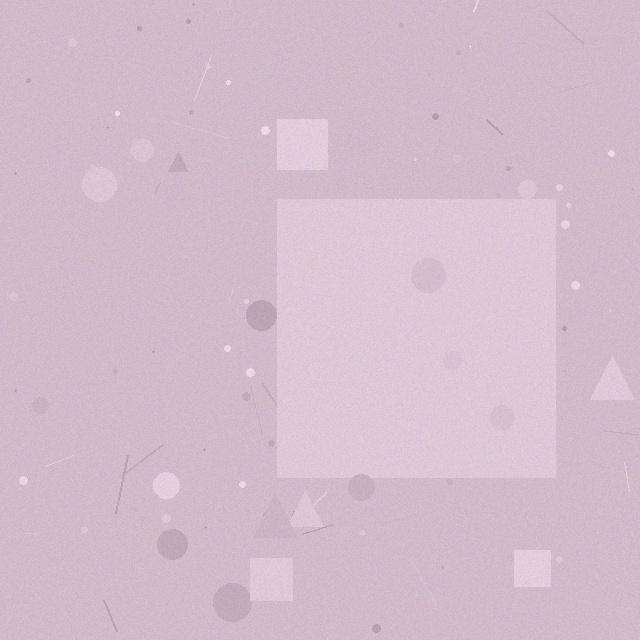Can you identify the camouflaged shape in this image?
The camouflaged shape is a square.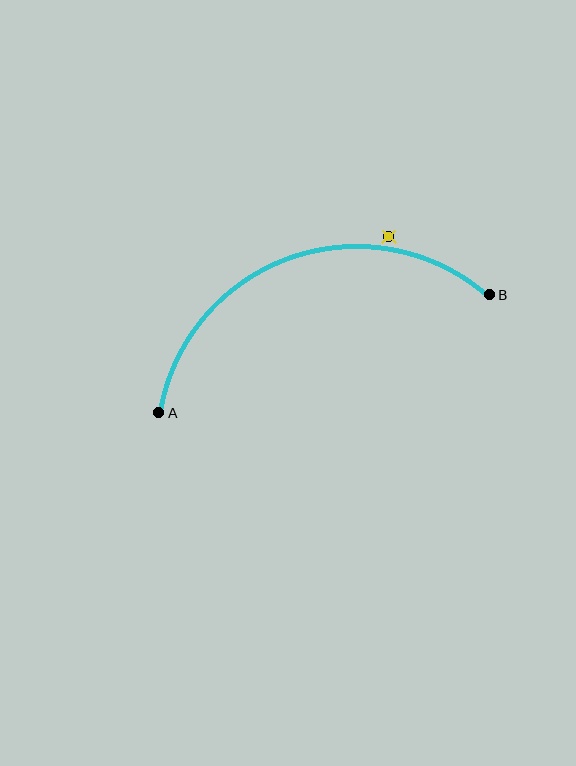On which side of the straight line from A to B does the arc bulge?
The arc bulges above the straight line connecting A and B.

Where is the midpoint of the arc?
The arc midpoint is the point on the curve farthest from the straight line joining A and B. It sits above that line.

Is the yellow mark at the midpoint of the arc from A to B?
No — the yellow mark does not lie on the arc at all. It sits slightly outside the curve.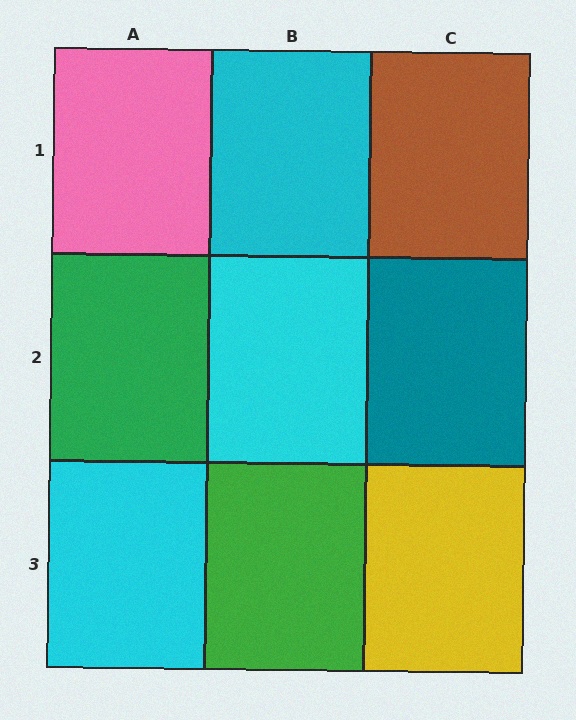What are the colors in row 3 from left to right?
Cyan, green, yellow.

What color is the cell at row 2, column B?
Cyan.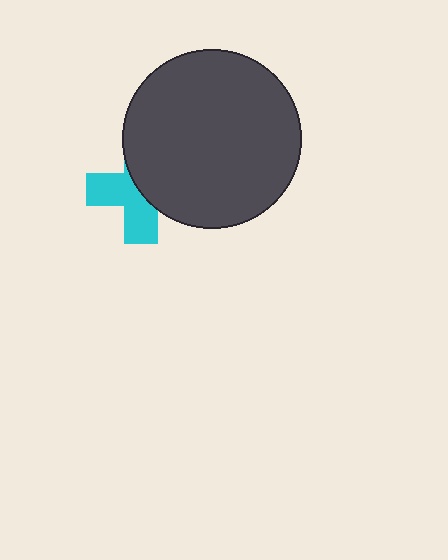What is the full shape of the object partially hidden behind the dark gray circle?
The partially hidden object is a cyan cross.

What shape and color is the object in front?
The object in front is a dark gray circle.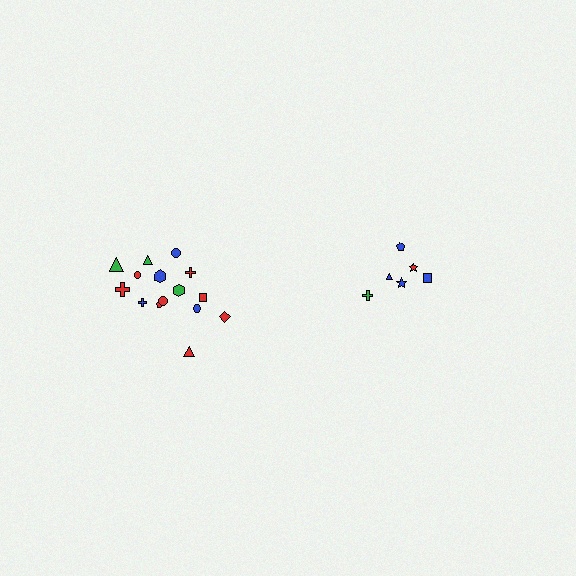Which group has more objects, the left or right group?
The left group.